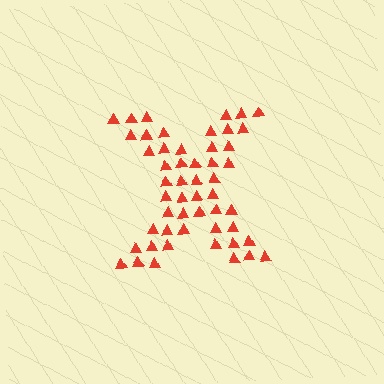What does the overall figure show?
The overall figure shows the letter X.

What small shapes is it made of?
It is made of small triangles.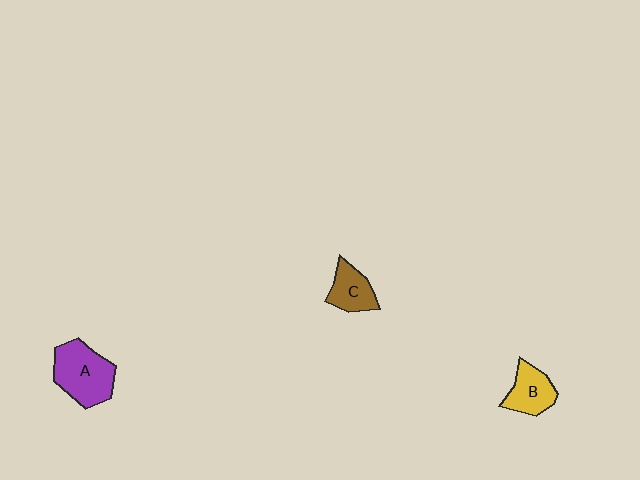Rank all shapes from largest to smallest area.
From largest to smallest: A (purple), B (yellow), C (brown).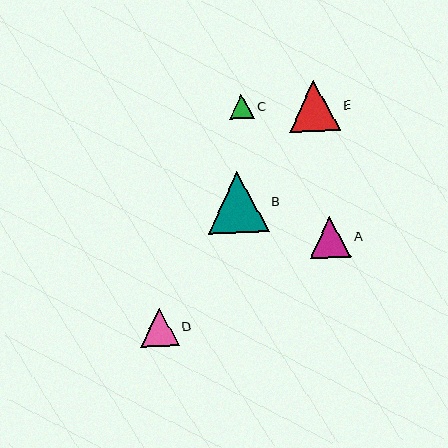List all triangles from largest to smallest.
From largest to smallest: B, E, A, D, C.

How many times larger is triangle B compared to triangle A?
Triangle B is approximately 1.5 times the size of triangle A.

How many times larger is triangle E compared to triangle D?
Triangle E is approximately 1.3 times the size of triangle D.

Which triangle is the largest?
Triangle B is the largest with a size of approximately 61 pixels.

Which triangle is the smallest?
Triangle C is the smallest with a size of approximately 25 pixels.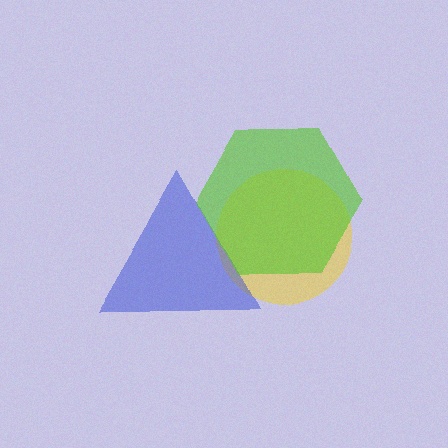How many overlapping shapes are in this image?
There are 3 overlapping shapes in the image.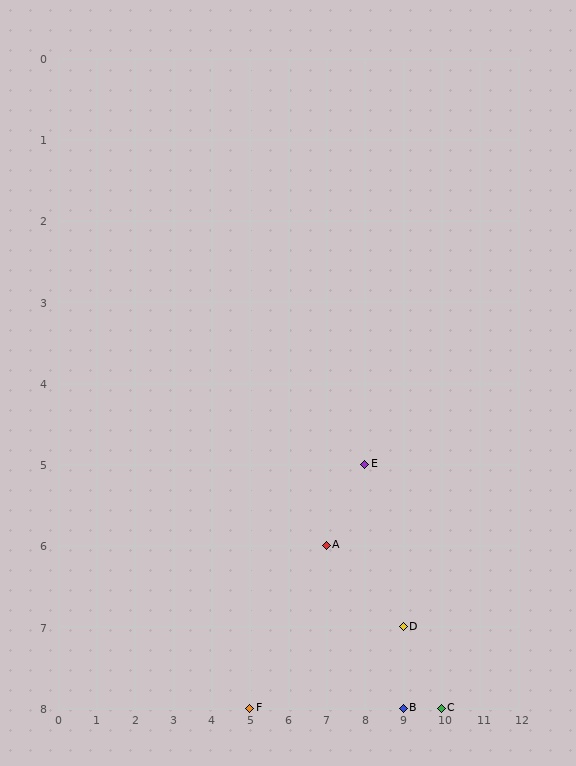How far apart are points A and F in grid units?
Points A and F are 2 columns and 2 rows apart (about 2.8 grid units diagonally).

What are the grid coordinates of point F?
Point F is at grid coordinates (5, 8).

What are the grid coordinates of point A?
Point A is at grid coordinates (7, 6).